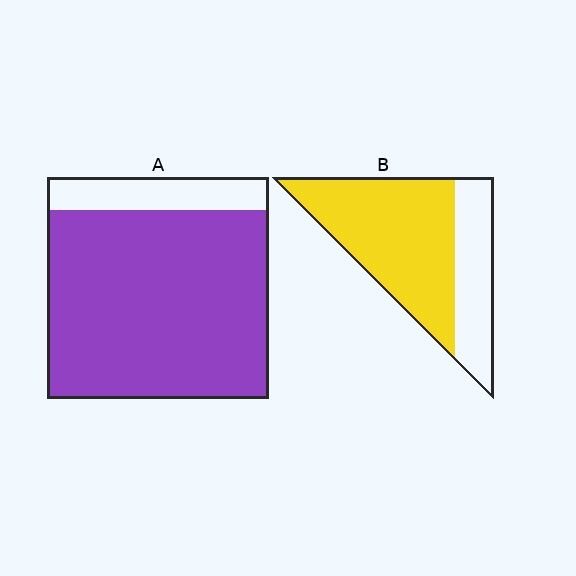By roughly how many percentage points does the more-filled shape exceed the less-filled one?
By roughly 15 percentage points (A over B).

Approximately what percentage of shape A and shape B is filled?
A is approximately 85% and B is approximately 70%.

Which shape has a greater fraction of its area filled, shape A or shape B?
Shape A.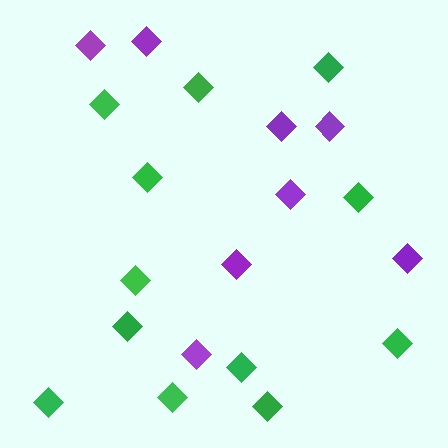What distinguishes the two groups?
There are 2 groups: one group of green diamonds (12) and one group of purple diamonds (8).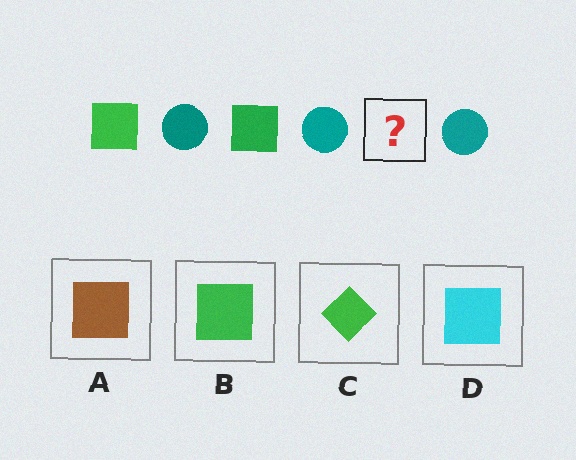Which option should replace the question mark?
Option B.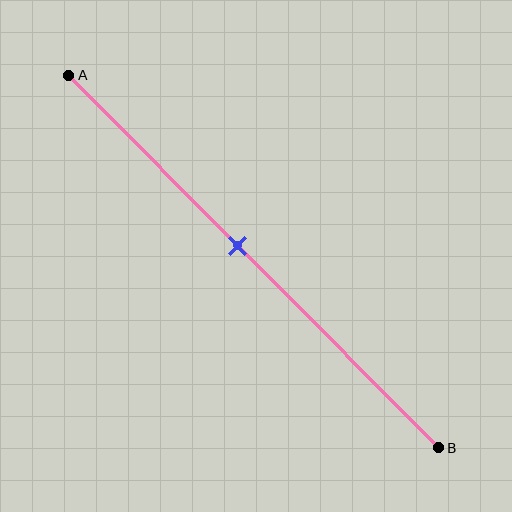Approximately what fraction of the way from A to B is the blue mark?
The blue mark is approximately 45% of the way from A to B.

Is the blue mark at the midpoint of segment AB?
No, the mark is at about 45% from A, not at the 50% midpoint.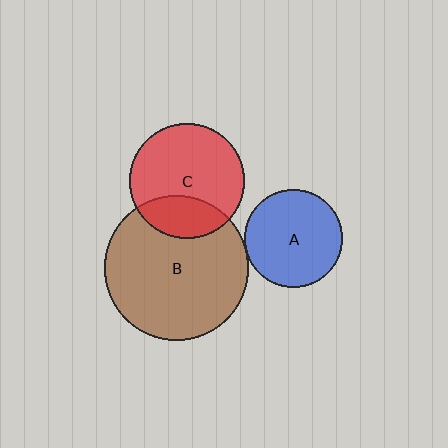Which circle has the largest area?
Circle B (brown).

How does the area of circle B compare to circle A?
Approximately 2.2 times.